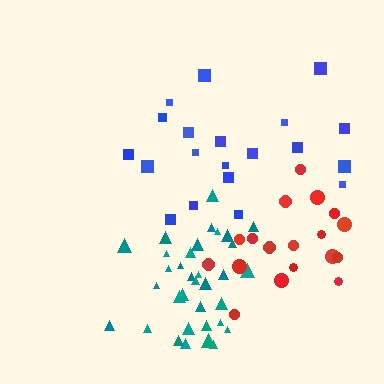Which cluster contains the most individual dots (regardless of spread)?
Teal (35).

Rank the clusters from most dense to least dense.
teal, red, blue.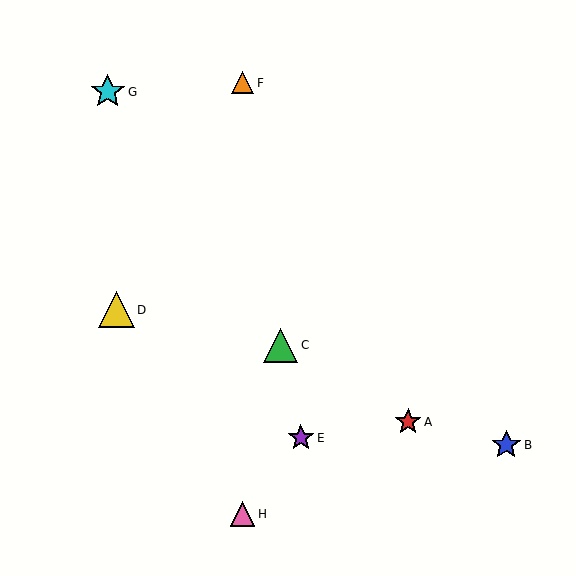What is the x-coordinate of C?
Object C is at x≈281.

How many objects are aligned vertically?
2 objects (F, H) are aligned vertically.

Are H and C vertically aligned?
No, H is at x≈243 and C is at x≈281.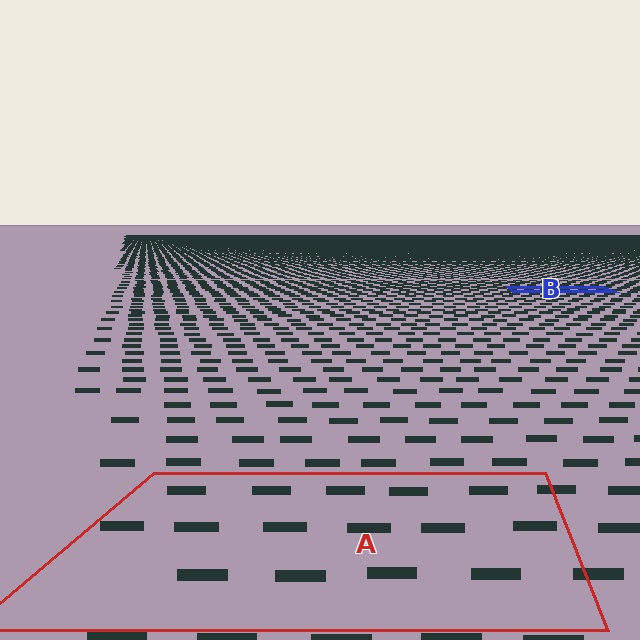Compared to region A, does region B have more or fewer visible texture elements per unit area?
Region B has more texture elements per unit area — they are packed more densely because it is farther away.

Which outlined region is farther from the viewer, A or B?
Region B is farther from the viewer — the texture elements inside it appear smaller and more densely packed.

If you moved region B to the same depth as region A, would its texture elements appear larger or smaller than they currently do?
They would appear larger. At a closer depth, the same texture elements are projected at a bigger on-screen size.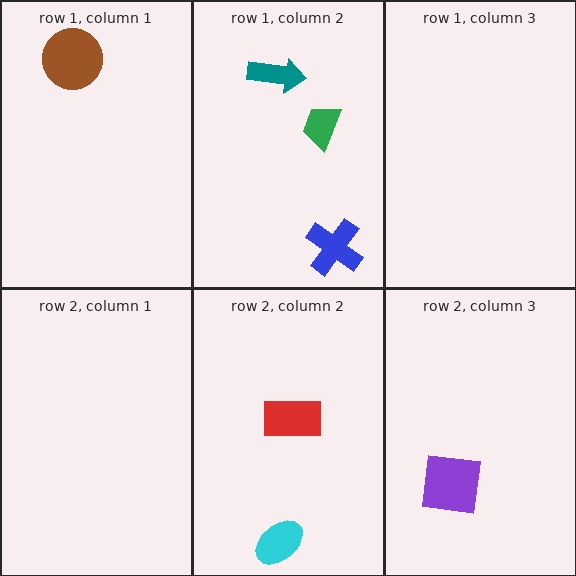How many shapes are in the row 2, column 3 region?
1.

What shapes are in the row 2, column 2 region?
The cyan ellipse, the red rectangle.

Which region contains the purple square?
The row 2, column 3 region.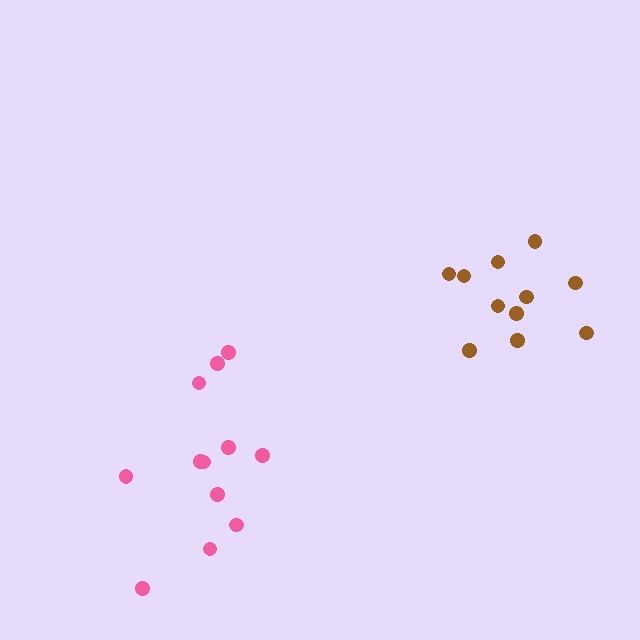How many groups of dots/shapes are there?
There are 2 groups.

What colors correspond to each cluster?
The clusters are colored: pink, brown.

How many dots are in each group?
Group 1: 12 dots, Group 2: 11 dots (23 total).